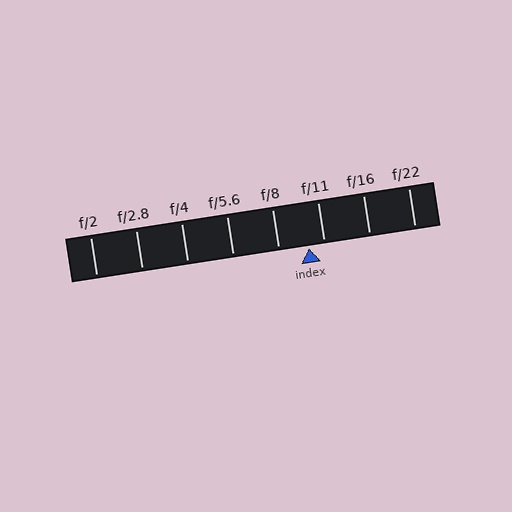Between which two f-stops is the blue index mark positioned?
The index mark is between f/8 and f/11.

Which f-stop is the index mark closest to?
The index mark is closest to f/11.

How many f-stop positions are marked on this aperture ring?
There are 8 f-stop positions marked.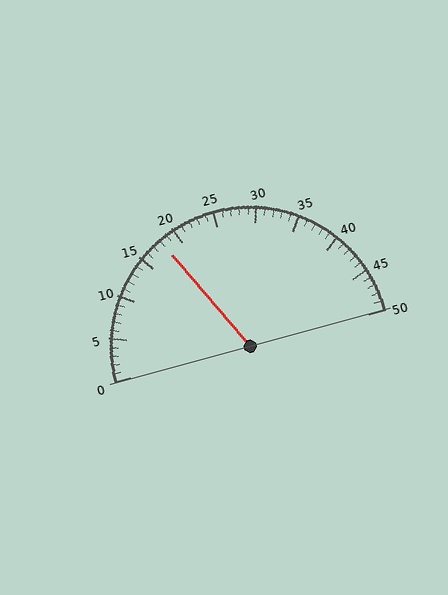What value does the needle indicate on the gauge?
The needle indicates approximately 18.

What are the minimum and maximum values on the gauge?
The gauge ranges from 0 to 50.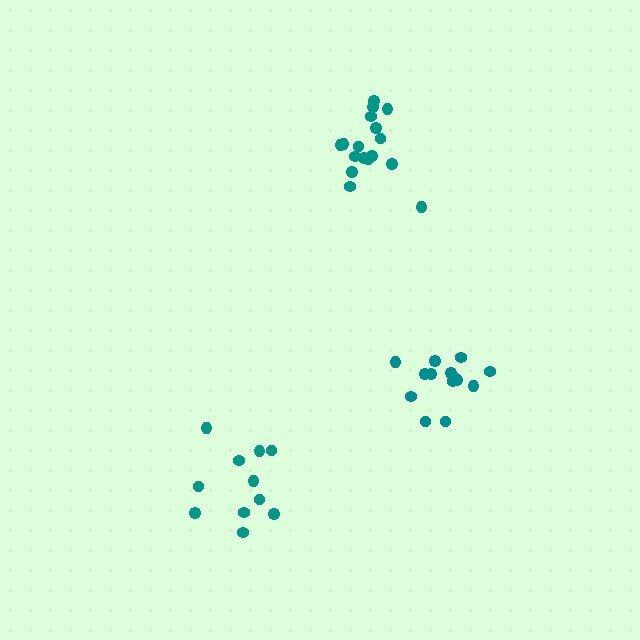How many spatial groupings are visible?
There are 3 spatial groupings.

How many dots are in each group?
Group 1: 17 dots, Group 2: 11 dots, Group 3: 14 dots (42 total).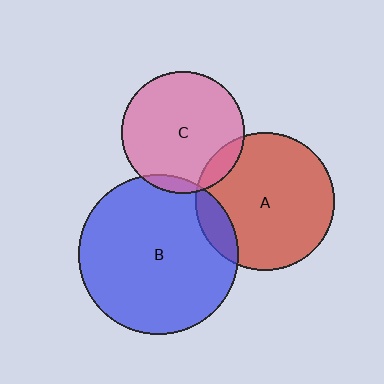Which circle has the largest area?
Circle B (blue).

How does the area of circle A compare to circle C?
Approximately 1.3 times.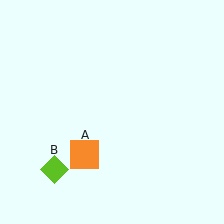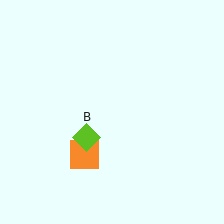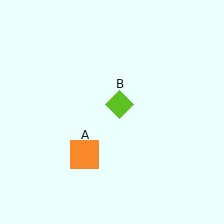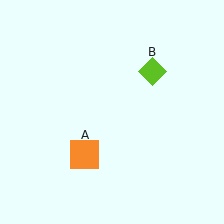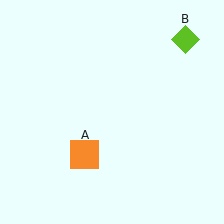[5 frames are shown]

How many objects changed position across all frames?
1 object changed position: lime diamond (object B).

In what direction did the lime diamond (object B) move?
The lime diamond (object B) moved up and to the right.